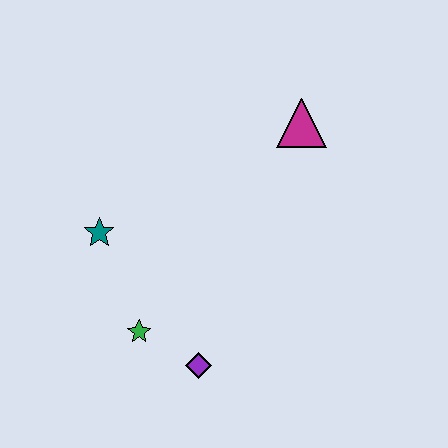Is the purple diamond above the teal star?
No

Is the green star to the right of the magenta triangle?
No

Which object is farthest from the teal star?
The magenta triangle is farthest from the teal star.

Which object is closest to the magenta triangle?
The teal star is closest to the magenta triangle.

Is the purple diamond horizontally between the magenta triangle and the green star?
Yes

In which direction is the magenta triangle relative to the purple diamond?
The magenta triangle is above the purple diamond.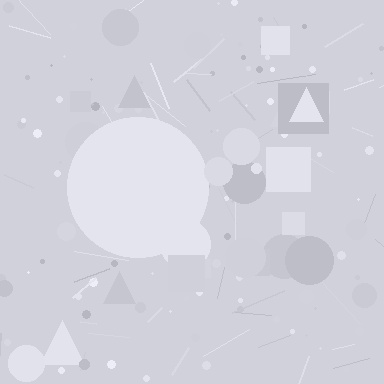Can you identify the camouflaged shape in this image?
The camouflaged shape is a circle.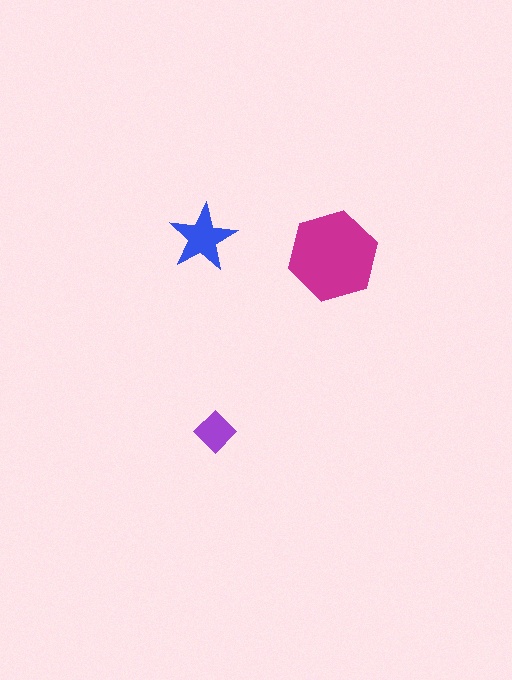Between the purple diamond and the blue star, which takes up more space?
The blue star.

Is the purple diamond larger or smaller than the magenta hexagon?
Smaller.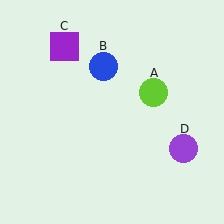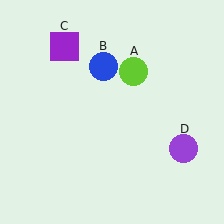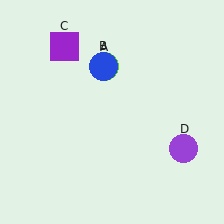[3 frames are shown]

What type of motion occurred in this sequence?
The lime circle (object A) rotated counterclockwise around the center of the scene.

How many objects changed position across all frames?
1 object changed position: lime circle (object A).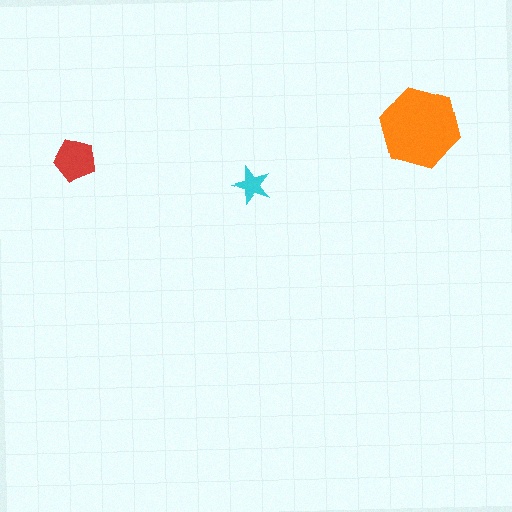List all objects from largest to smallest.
The orange hexagon, the red pentagon, the cyan star.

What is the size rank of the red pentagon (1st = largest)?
2nd.